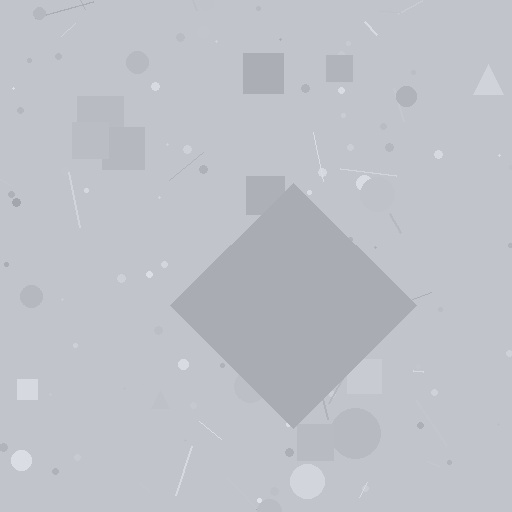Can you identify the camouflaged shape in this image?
The camouflaged shape is a diamond.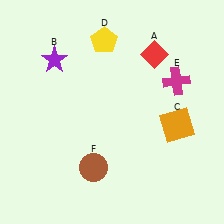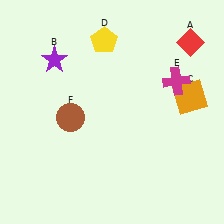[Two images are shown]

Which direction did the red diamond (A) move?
The red diamond (A) moved right.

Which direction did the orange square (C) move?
The orange square (C) moved up.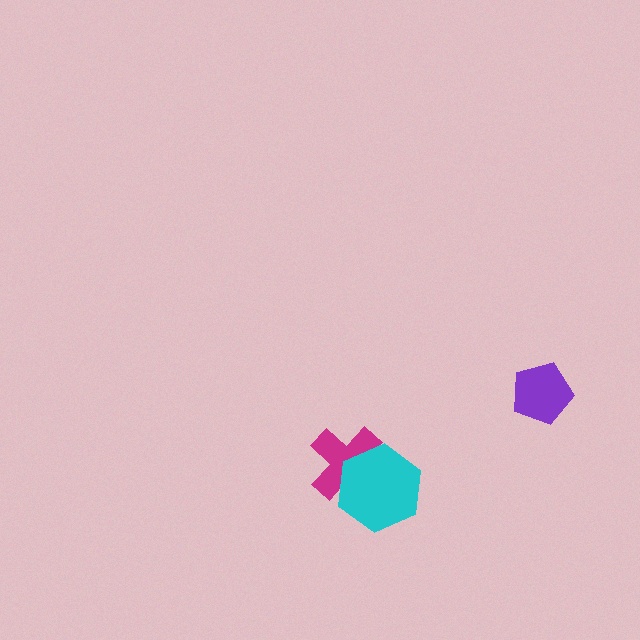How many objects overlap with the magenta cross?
1 object overlaps with the magenta cross.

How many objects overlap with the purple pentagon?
0 objects overlap with the purple pentagon.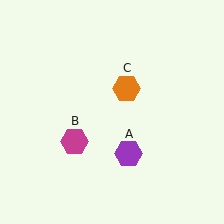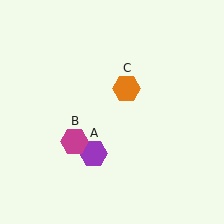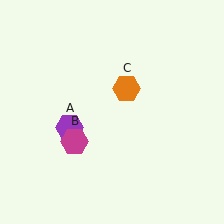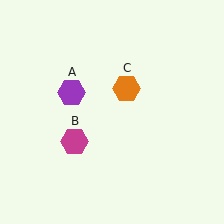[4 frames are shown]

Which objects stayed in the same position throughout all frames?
Magenta hexagon (object B) and orange hexagon (object C) remained stationary.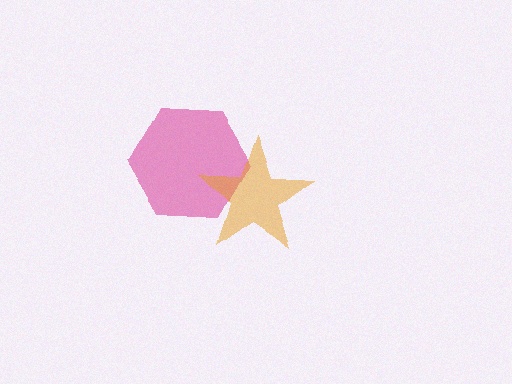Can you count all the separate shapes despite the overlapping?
Yes, there are 2 separate shapes.